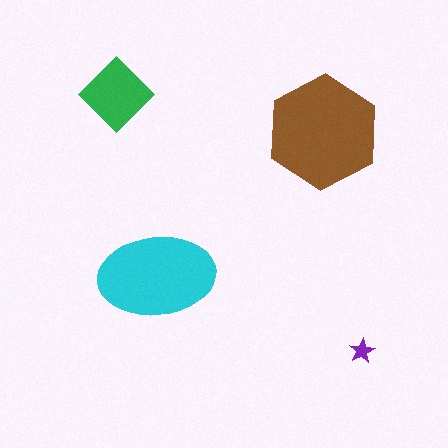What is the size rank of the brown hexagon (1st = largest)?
1st.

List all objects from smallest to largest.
The purple star, the green diamond, the cyan ellipse, the brown hexagon.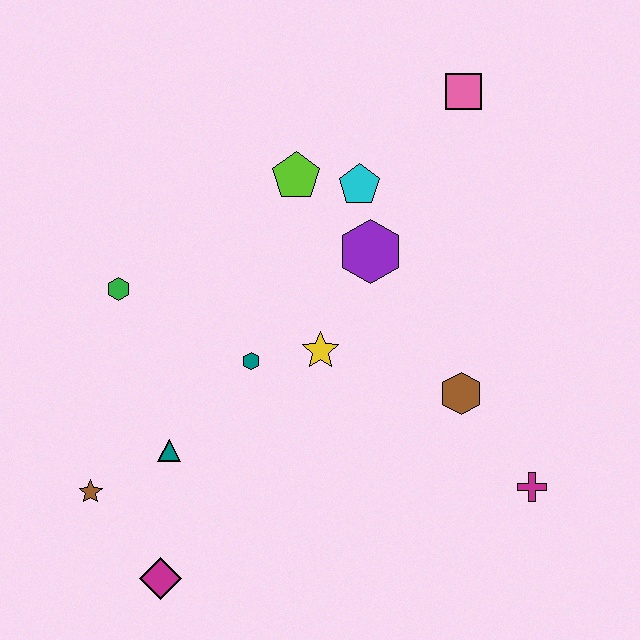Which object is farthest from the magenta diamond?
The pink square is farthest from the magenta diamond.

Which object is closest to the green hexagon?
The teal hexagon is closest to the green hexagon.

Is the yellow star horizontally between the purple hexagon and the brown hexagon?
No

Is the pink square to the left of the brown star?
No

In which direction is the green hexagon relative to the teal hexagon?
The green hexagon is to the left of the teal hexagon.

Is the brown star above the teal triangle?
No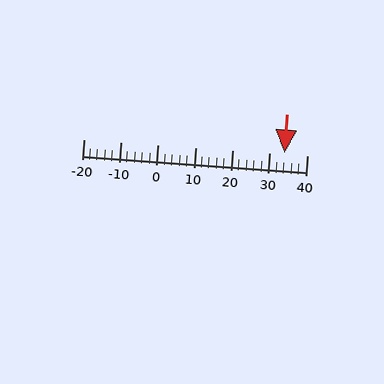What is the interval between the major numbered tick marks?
The major tick marks are spaced 10 units apart.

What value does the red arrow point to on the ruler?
The red arrow points to approximately 34.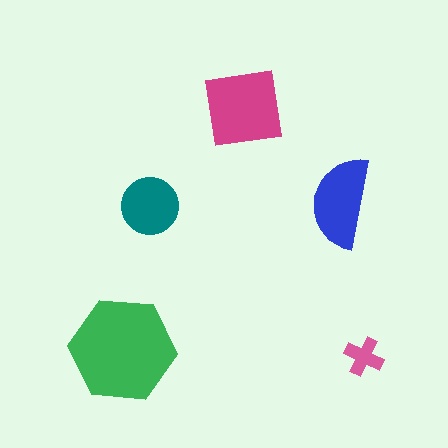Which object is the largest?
The green hexagon.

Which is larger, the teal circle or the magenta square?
The magenta square.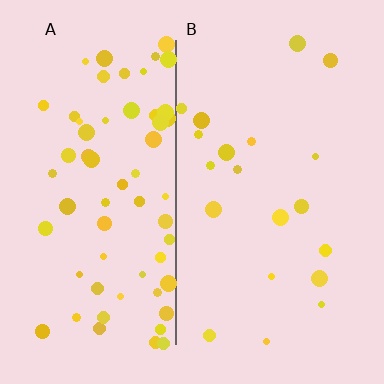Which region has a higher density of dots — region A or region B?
A (the left).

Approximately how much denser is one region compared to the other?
Approximately 3.2× — region A over region B.